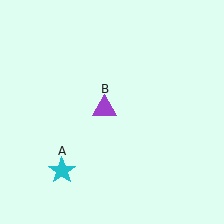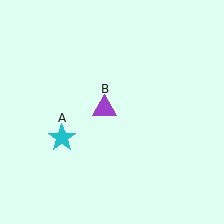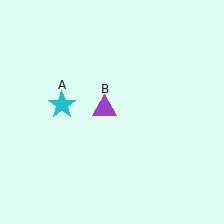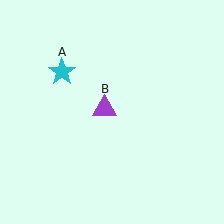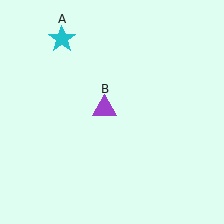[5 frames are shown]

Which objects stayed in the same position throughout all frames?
Purple triangle (object B) remained stationary.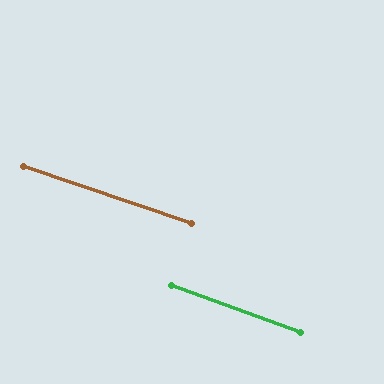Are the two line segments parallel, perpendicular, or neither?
Parallel — their directions differ by only 1.8°.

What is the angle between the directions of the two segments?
Approximately 2 degrees.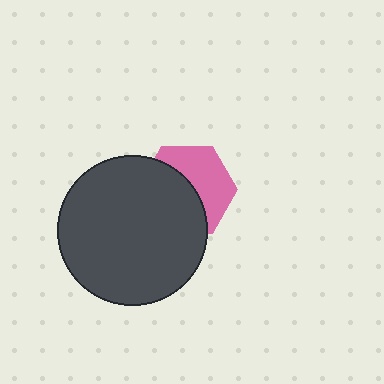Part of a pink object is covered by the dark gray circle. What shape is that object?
It is a hexagon.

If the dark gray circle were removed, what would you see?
You would see the complete pink hexagon.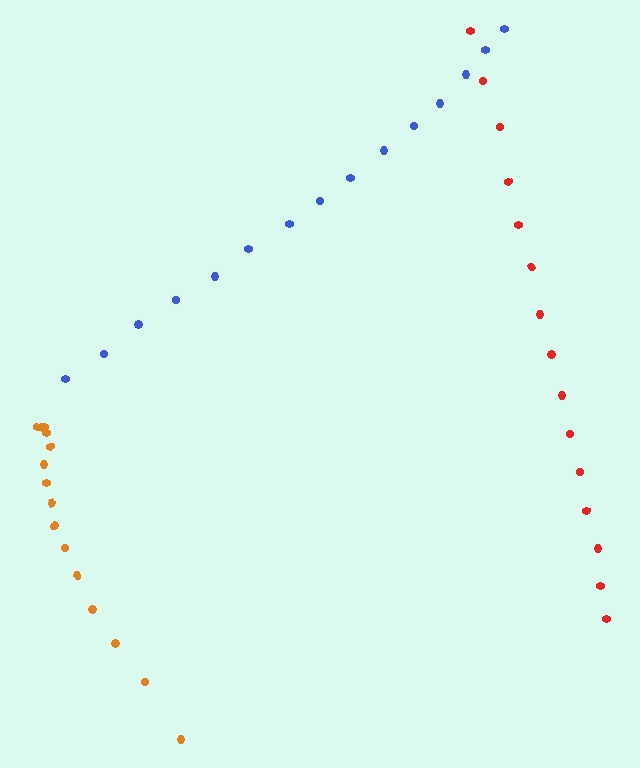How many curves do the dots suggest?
There are 3 distinct paths.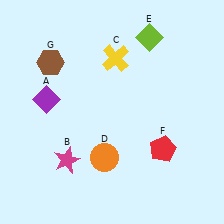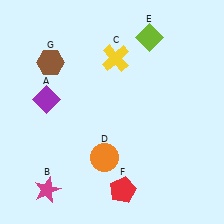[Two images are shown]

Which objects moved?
The objects that moved are: the magenta star (B), the red pentagon (F).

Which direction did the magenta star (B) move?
The magenta star (B) moved down.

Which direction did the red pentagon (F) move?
The red pentagon (F) moved down.